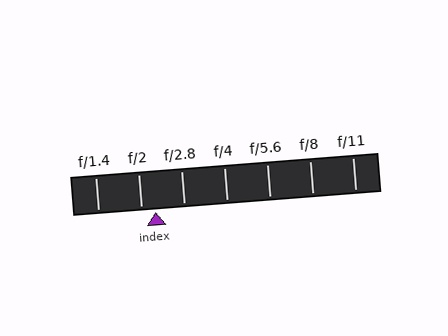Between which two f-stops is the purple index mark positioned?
The index mark is between f/2 and f/2.8.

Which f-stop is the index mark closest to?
The index mark is closest to f/2.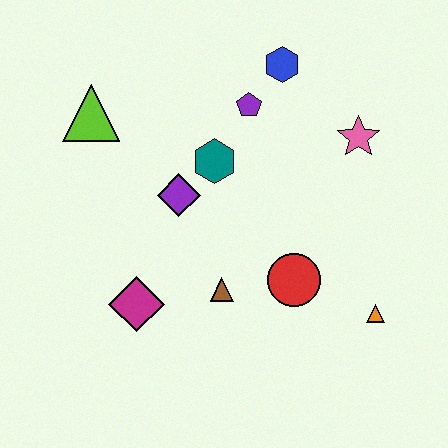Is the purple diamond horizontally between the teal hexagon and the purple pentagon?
No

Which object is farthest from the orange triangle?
The lime triangle is farthest from the orange triangle.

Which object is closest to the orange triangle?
The red circle is closest to the orange triangle.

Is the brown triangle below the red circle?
Yes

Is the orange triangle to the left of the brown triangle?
No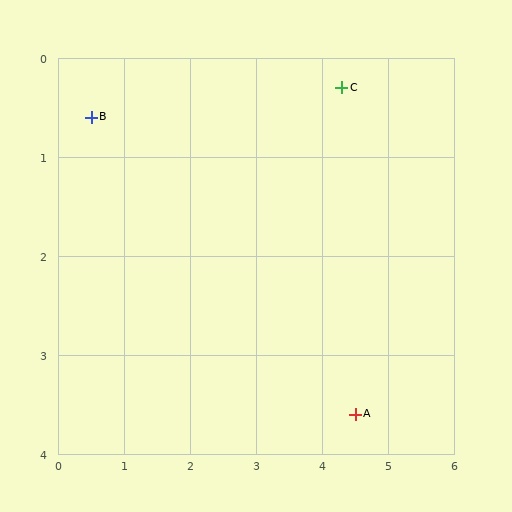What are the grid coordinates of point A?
Point A is at approximately (4.5, 3.6).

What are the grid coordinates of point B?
Point B is at approximately (0.5, 0.6).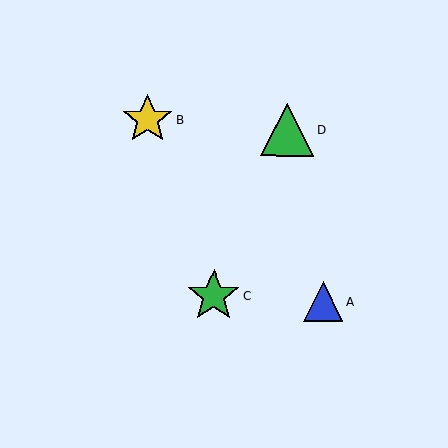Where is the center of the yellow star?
The center of the yellow star is at (148, 120).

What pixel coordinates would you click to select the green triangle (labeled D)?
Click at (287, 129) to select the green triangle D.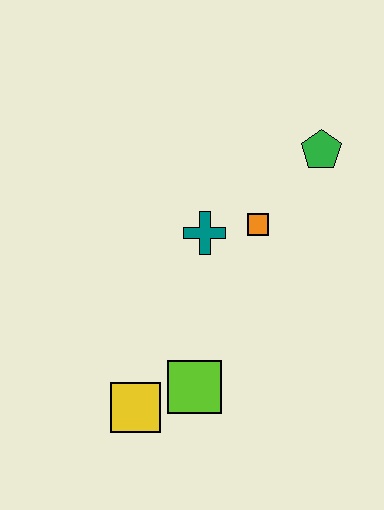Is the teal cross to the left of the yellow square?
No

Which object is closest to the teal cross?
The orange square is closest to the teal cross.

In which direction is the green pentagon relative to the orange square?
The green pentagon is above the orange square.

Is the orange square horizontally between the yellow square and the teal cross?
No